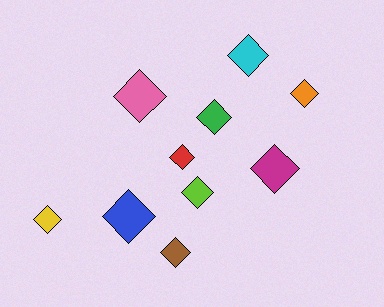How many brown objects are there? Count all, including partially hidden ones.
There is 1 brown object.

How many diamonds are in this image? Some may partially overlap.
There are 10 diamonds.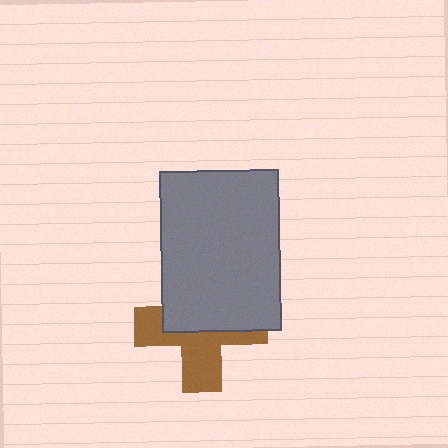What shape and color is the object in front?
The object in front is a gray rectangle.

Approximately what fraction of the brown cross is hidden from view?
Roughly 51% of the brown cross is hidden behind the gray rectangle.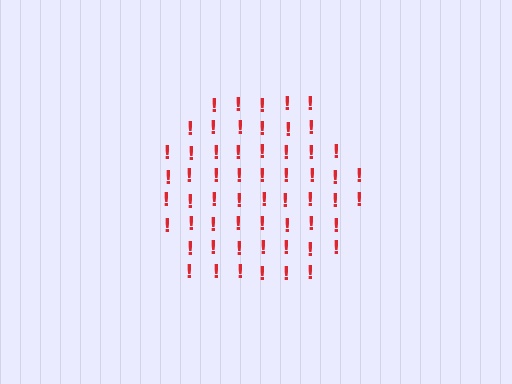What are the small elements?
The small elements are exclamation marks.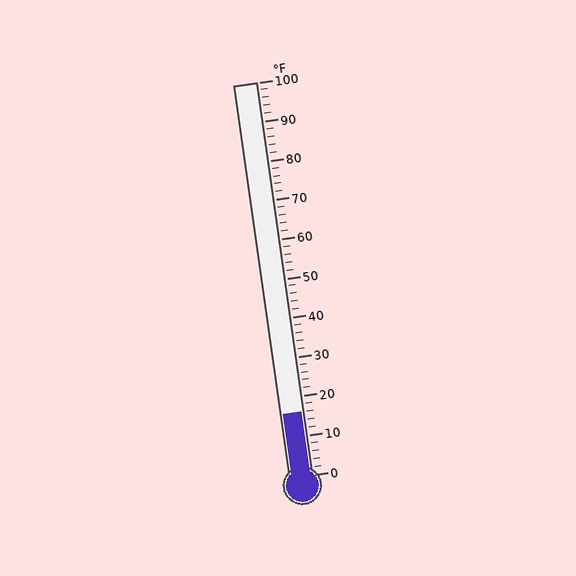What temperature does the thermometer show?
The thermometer shows approximately 16°F.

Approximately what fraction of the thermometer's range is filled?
The thermometer is filled to approximately 15% of its range.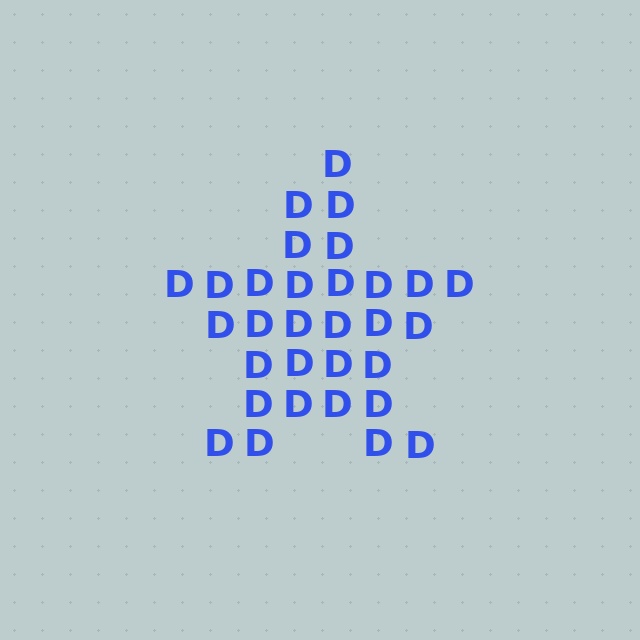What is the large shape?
The large shape is a star.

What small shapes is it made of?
It is made of small letter D's.